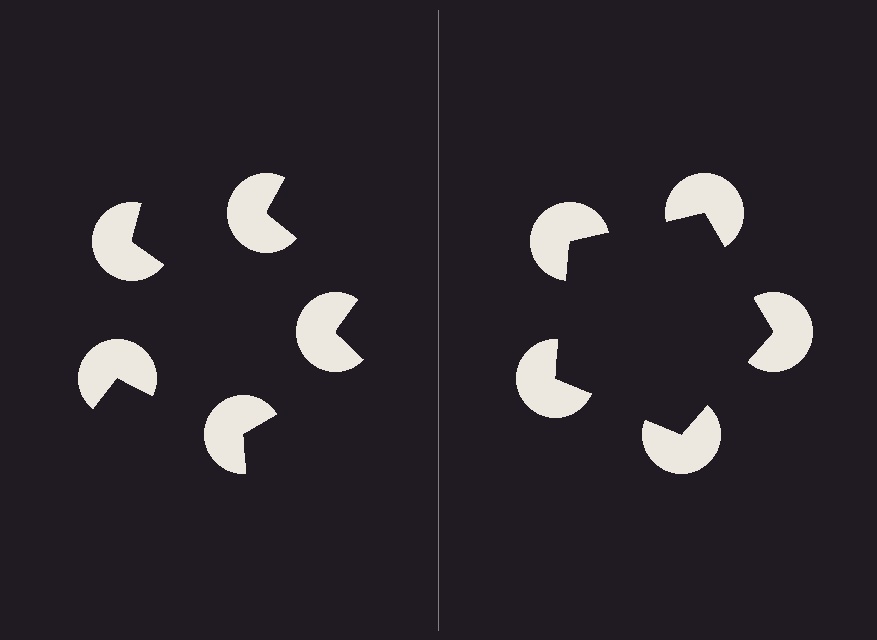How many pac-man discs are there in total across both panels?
10 — 5 on each side.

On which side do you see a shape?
An illusory pentagon appears on the right side. On the left side the wedge cuts are rotated, so no coherent shape forms.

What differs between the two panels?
The pac-man discs are positioned identically on both sides; only the wedge orientations differ. On the right they align to a pentagon; on the left they are misaligned.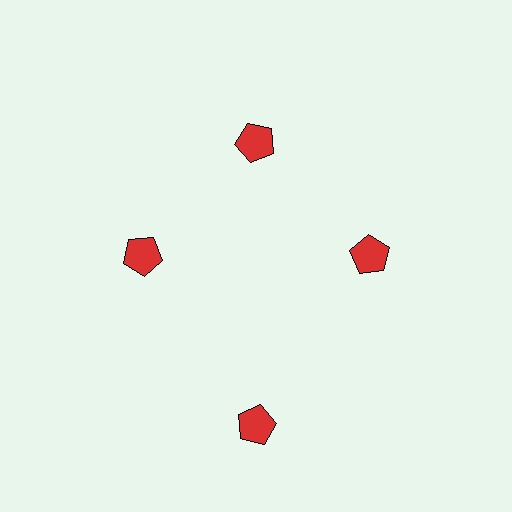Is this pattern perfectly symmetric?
No. The 4 red pentagons are arranged in a ring, but one element near the 6 o'clock position is pushed outward from the center, breaking the 4-fold rotational symmetry.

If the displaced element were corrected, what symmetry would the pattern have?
It would have 4-fold rotational symmetry — the pattern would map onto itself every 90 degrees.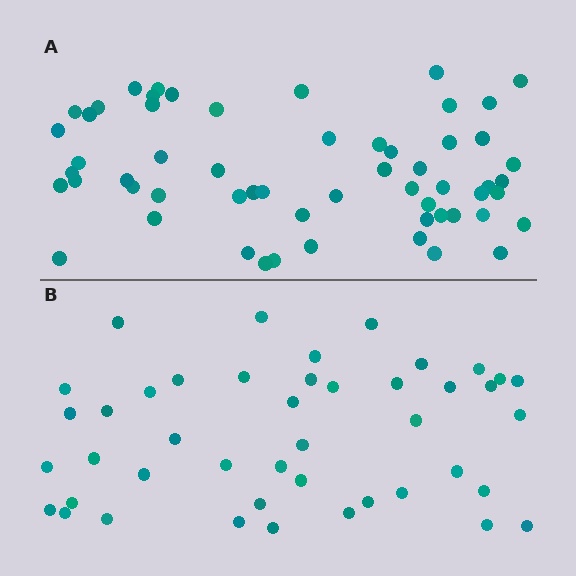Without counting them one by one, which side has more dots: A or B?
Region A (the top region) has more dots.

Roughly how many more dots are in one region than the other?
Region A has approximately 15 more dots than region B.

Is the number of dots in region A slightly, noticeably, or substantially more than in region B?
Region A has noticeably more, but not dramatically so. The ratio is roughly 1.3 to 1.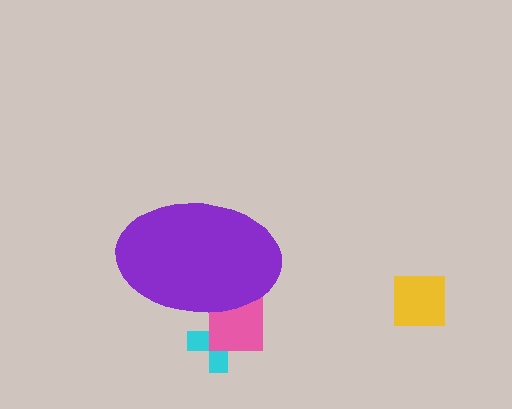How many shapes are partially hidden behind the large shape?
2 shapes are partially hidden.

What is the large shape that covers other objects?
A purple ellipse.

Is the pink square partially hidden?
Yes, the pink square is partially hidden behind the purple ellipse.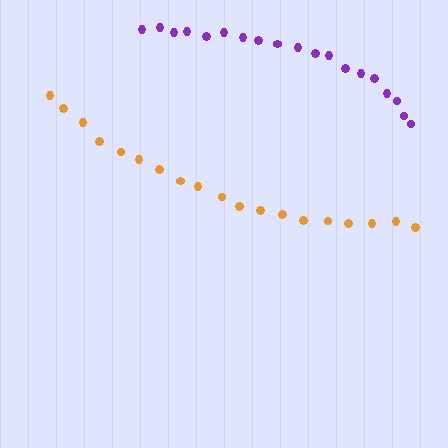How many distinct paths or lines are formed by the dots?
There are 2 distinct paths.